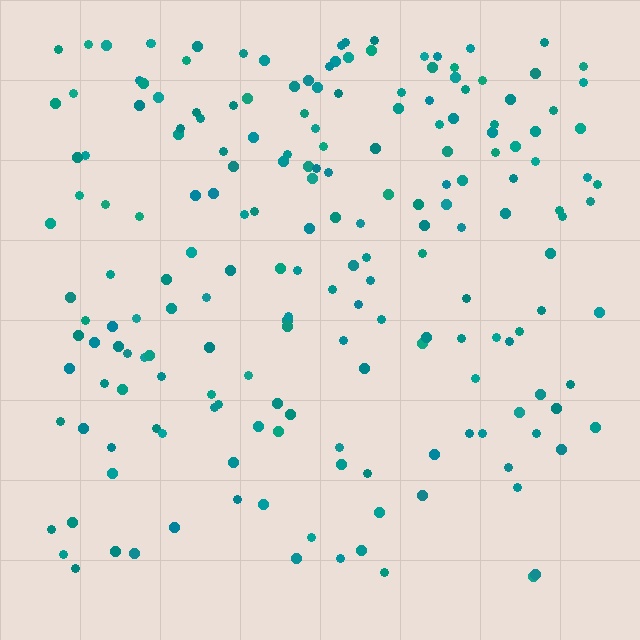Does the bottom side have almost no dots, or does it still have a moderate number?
Still a moderate number, just noticeably fewer than the top.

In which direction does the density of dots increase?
From bottom to top, with the top side densest.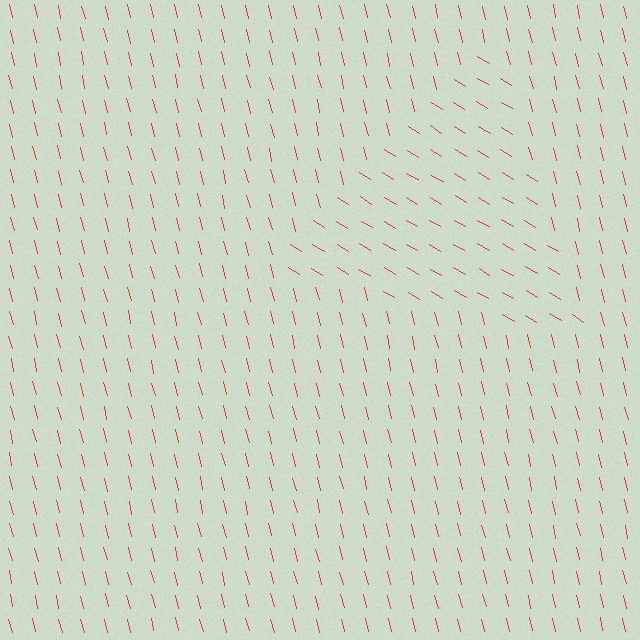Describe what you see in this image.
The image is filled with small red line segments. A triangle region in the image has lines oriented differently from the surrounding lines, creating a visible texture boundary.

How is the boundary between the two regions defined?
The boundary is defined purely by a change in line orientation (approximately 45 degrees difference). All lines are the same color and thickness.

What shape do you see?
I see a triangle.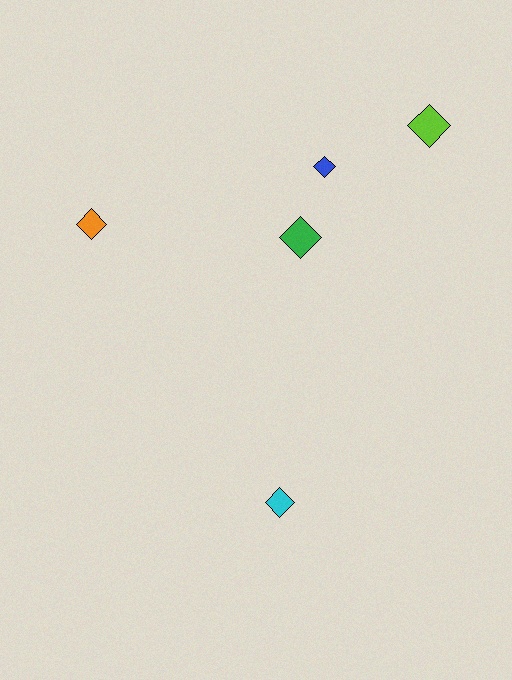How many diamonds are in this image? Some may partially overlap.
There are 5 diamonds.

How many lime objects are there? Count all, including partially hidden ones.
There is 1 lime object.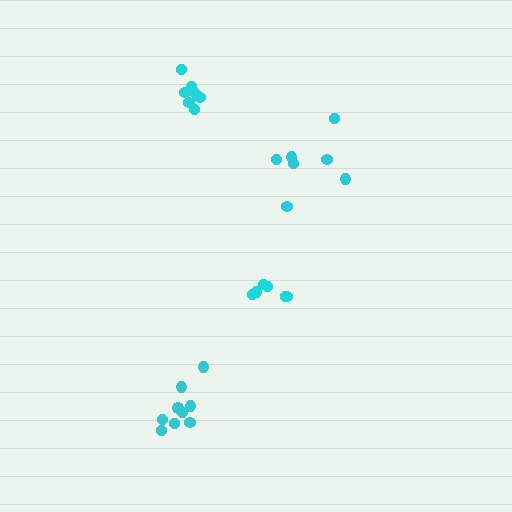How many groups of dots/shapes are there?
There are 4 groups.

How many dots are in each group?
Group 1: 9 dots, Group 2: 6 dots, Group 3: 7 dots, Group 4: 7 dots (29 total).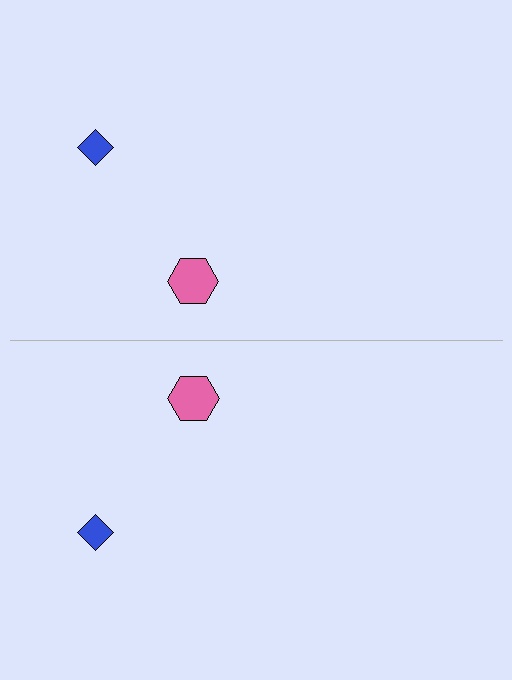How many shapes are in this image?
There are 4 shapes in this image.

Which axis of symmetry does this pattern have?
The pattern has a horizontal axis of symmetry running through the center of the image.